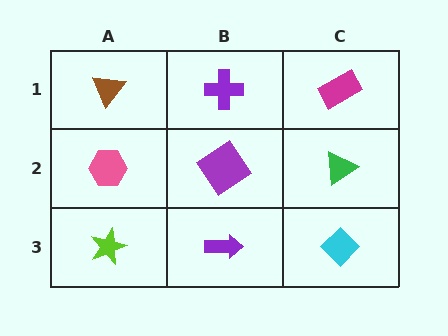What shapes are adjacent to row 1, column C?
A green triangle (row 2, column C), a purple cross (row 1, column B).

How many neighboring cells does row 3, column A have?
2.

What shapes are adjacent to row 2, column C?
A magenta rectangle (row 1, column C), a cyan diamond (row 3, column C), a purple diamond (row 2, column B).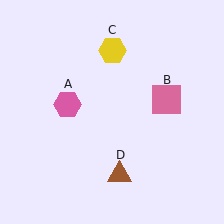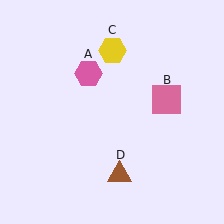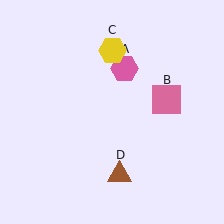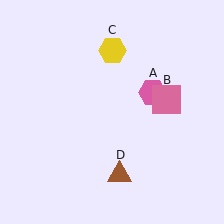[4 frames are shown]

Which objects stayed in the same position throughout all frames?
Pink square (object B) and yellow hexagon (object C) and brown triangle (object D) remained stationary.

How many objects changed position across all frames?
1 object changed position: pink hexagon (object A).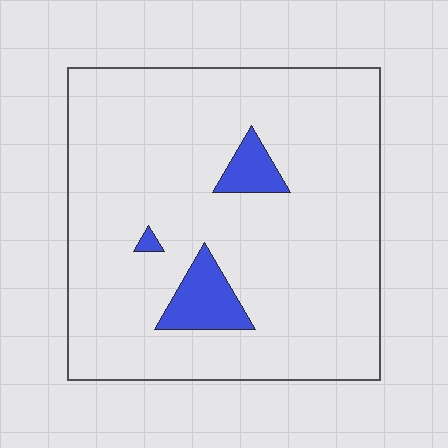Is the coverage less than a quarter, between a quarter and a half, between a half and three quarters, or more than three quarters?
Less than a quarter.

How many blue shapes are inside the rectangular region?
3.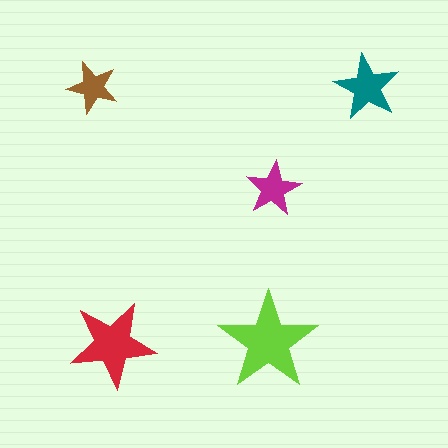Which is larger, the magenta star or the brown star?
The magenta one.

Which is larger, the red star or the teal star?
The red one.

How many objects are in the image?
There are 5 objects in the image.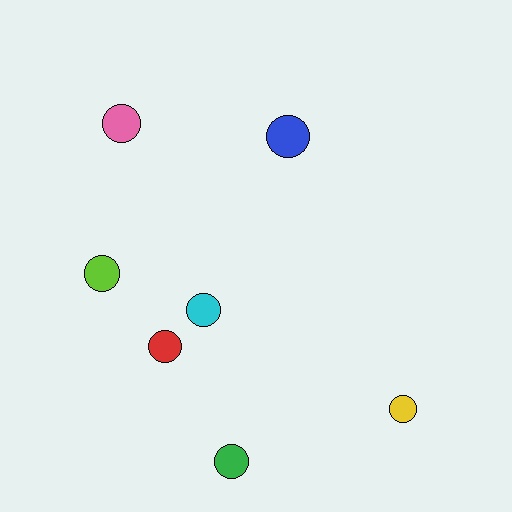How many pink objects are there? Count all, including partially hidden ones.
There is 1 pink object.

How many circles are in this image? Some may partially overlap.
There are 7 circles.